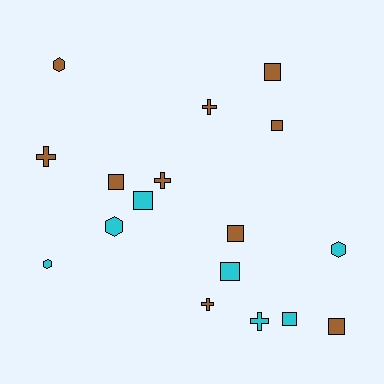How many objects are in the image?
There are 17 objects.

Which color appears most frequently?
Brown, with 10 objects.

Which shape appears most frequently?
Square, with 8 objects.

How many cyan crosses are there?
There is 1 cyan cross.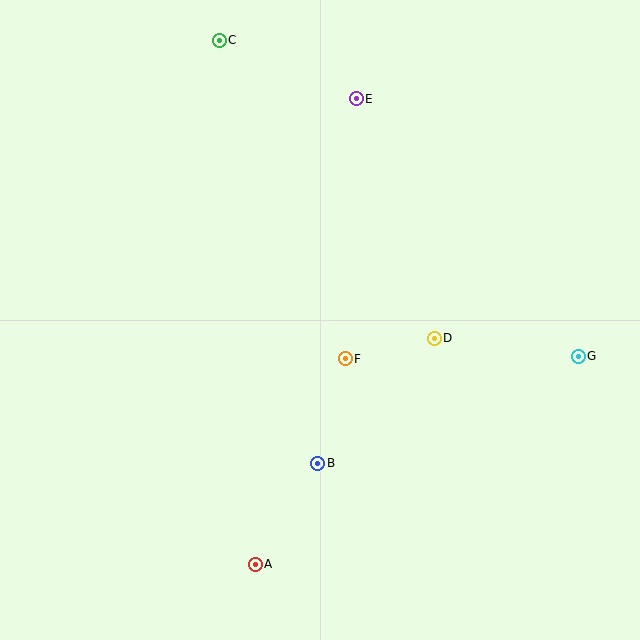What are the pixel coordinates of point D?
Point D is at (434, 338).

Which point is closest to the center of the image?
Point F at (345, 359) is closest to the center.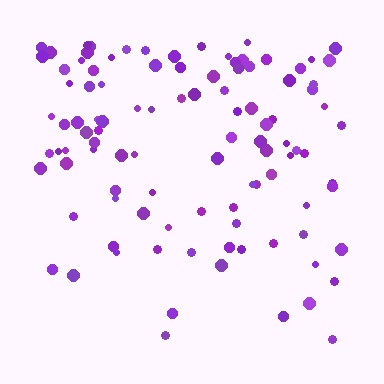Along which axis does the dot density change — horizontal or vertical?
Vertical.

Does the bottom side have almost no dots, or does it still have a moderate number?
Still a moderate number, just noticeably fewer than the top.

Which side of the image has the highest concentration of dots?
The top.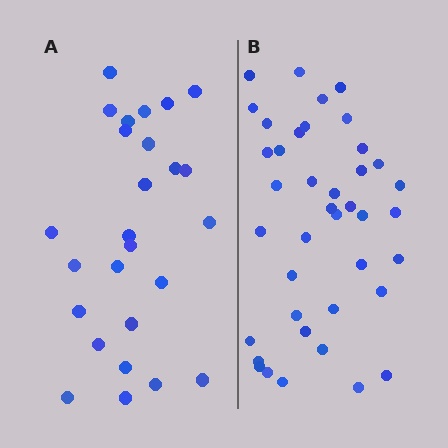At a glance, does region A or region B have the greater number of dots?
Region B (the right region) has more dots.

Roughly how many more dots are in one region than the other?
Region B has approximately 15 more dots than region A.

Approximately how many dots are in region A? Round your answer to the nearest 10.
About 30 dots. (The exact count is 26, which rounds to 30.)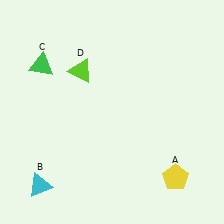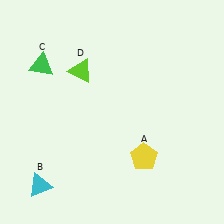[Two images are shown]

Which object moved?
The yellow pentagon (A) moved left.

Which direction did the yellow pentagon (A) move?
The yellow pentagon (A) moved left.